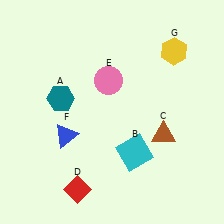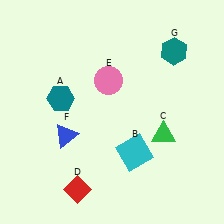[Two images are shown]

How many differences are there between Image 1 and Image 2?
There are 2 differences between the two images.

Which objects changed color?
C changed from brown to green. G changed from yellow to teal.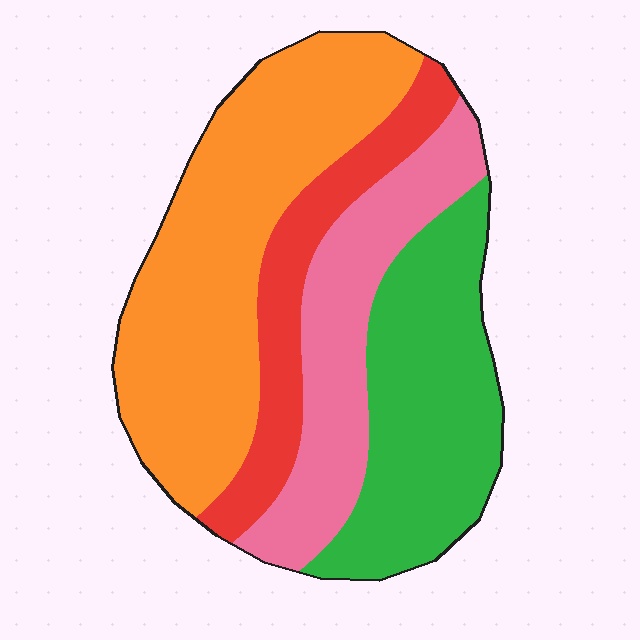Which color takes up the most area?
Orange, at roughly 40%.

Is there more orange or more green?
Orange.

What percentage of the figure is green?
Green takes up about one quarter (1/4) of the figure.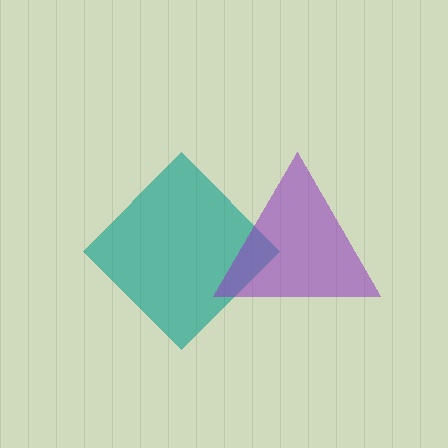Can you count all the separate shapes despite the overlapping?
Yes, there are 2 separate shapes.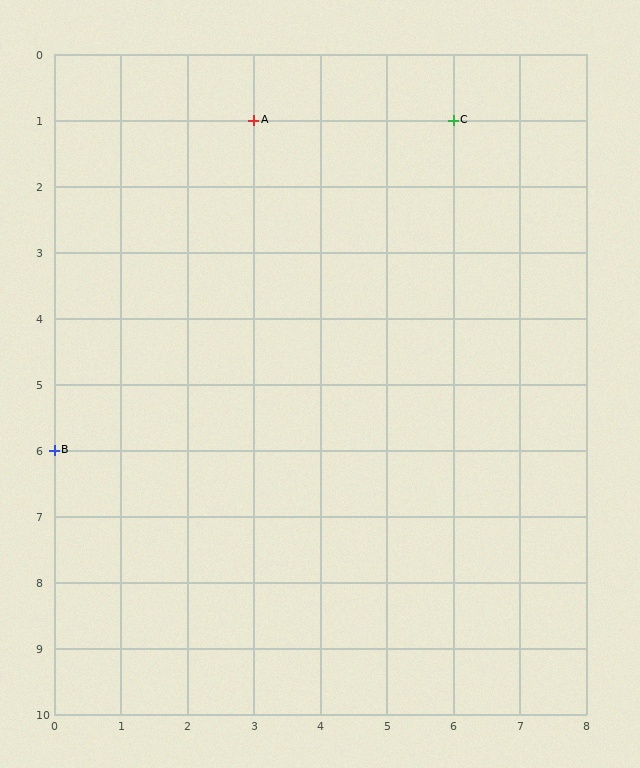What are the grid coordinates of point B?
Point B is at grid coordinates (0, 6).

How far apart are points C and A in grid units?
Points C and A are 3 columns apart.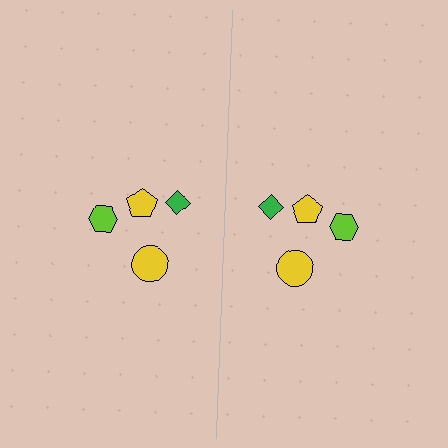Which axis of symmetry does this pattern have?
The pattern has a vertical axis of symmetry running through the center of the image.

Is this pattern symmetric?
Yes, this pattern has bilateral (reflection) symmetry.